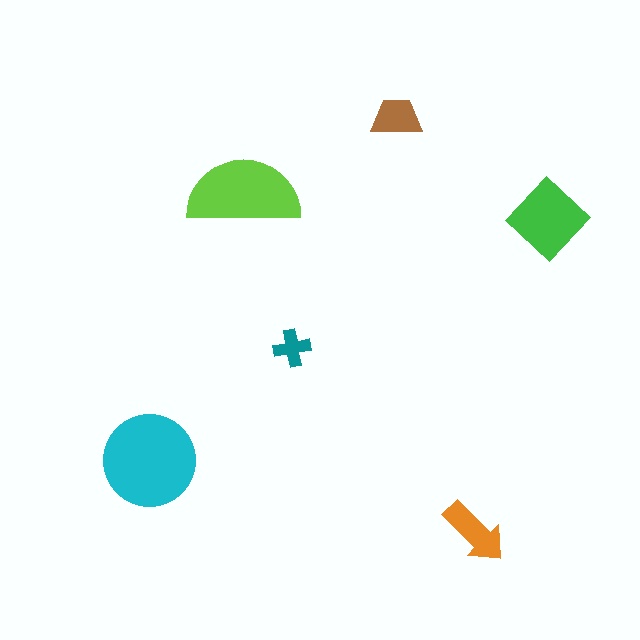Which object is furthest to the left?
The cyan circle is leftmost.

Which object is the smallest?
The teal cross.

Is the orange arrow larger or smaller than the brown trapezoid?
Larger.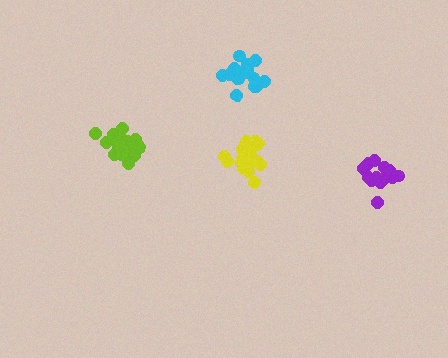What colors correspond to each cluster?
The clusters are colored: lime, yellow, purple, cyan.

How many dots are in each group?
Group 1: 18 dots, Group 2: 21 dots, Group 3: 15 dots, Group 4: 16 dots (70 total).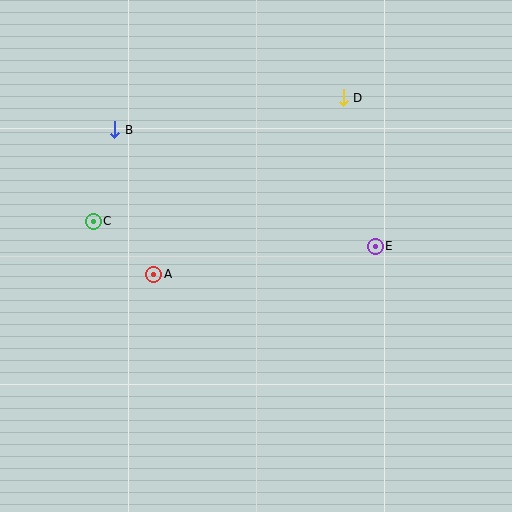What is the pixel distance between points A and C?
The distance between A and C is 80 pixels.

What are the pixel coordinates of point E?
Point E is at (375, 246).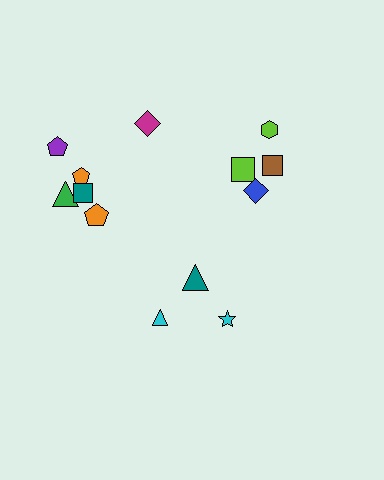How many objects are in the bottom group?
There are 3 objects.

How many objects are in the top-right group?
There are 4 objects.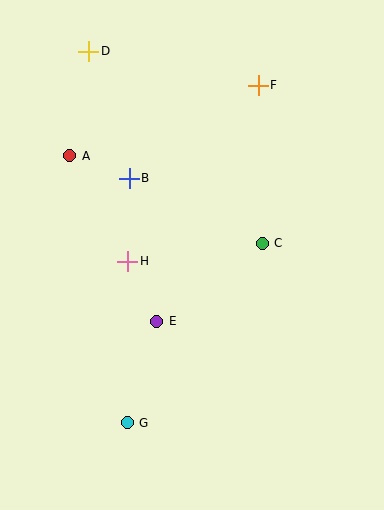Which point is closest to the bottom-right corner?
Point G is closest to the bottom-right corner.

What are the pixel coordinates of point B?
Point B is at (129, 178).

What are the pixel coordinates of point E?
Point E is at (157, 321).